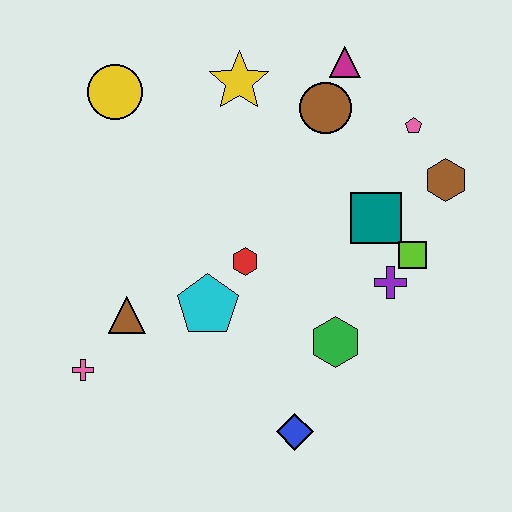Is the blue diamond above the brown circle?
No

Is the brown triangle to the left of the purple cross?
Yes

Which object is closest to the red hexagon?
The cyan pentagon is closest to the red hexagon.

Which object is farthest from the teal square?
The pink cross is farthest from the teal square.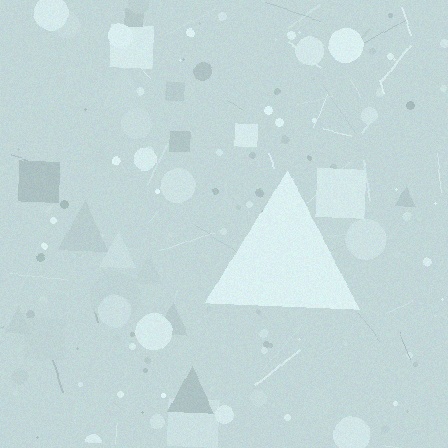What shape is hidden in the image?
A triangle is hidden in the image.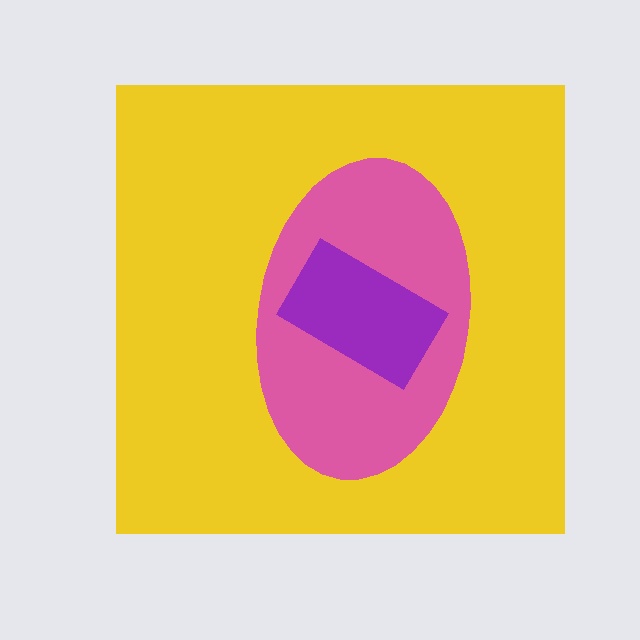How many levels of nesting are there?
3.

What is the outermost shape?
The yellow square.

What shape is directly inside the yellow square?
The pink ellipse.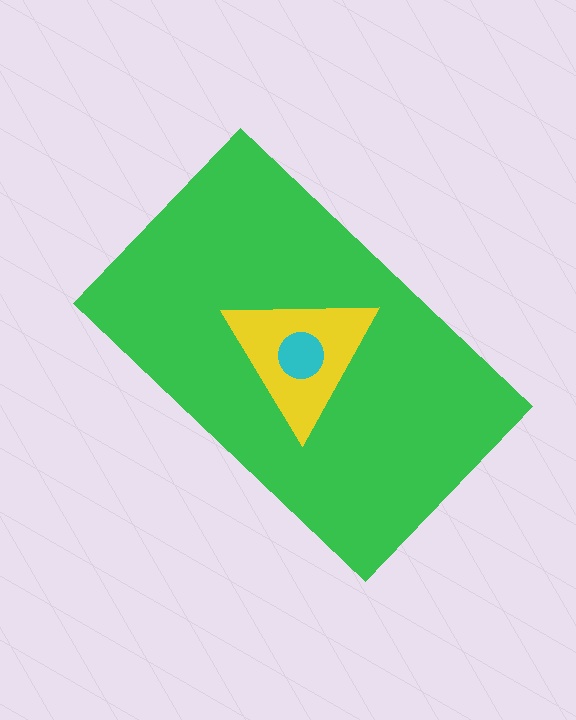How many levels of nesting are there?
3.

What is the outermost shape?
The green rectangle.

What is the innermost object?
The cyan circle.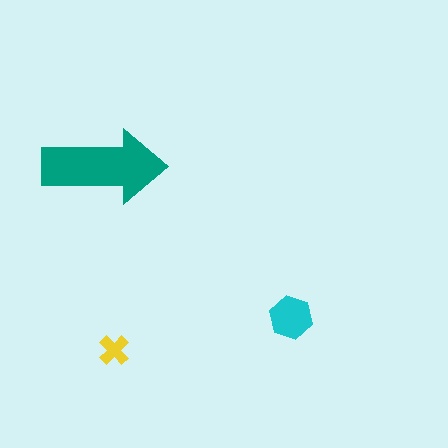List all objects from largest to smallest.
The teal arrow, the cyan hexagon, the yellow cross.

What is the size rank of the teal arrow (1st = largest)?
1st.